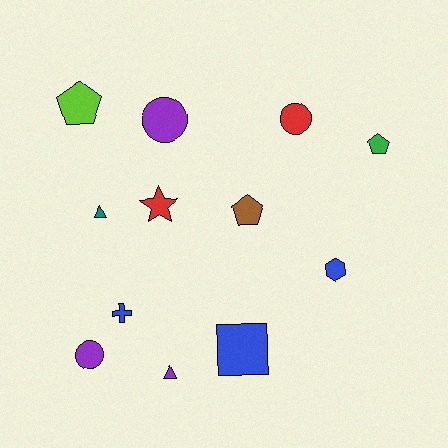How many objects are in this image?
There are 12 objects.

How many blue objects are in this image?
There are 3 blue objects.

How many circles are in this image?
There are 3 circles.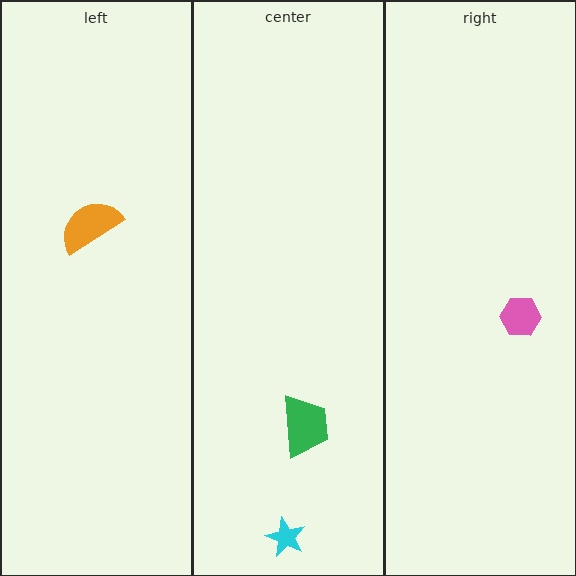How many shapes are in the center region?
2.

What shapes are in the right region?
The pink hexagon.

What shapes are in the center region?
The green trapezoid, the cyan star.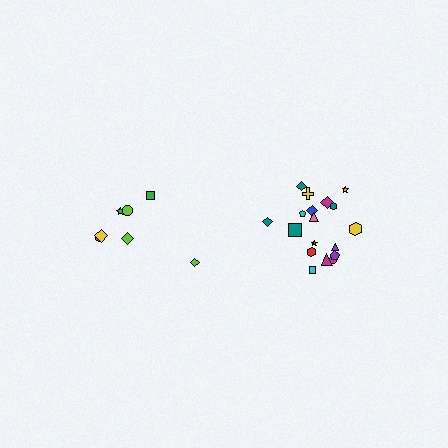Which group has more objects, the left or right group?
The right group.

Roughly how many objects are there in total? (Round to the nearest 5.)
Roughly 25 objects in total.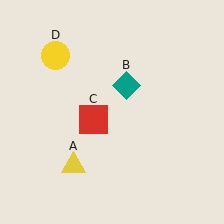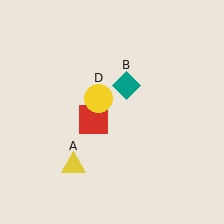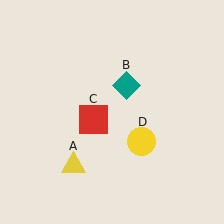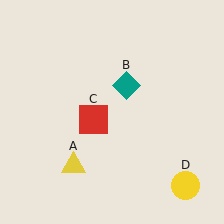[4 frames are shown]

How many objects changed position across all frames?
1 object changed position: yellow circle (object D).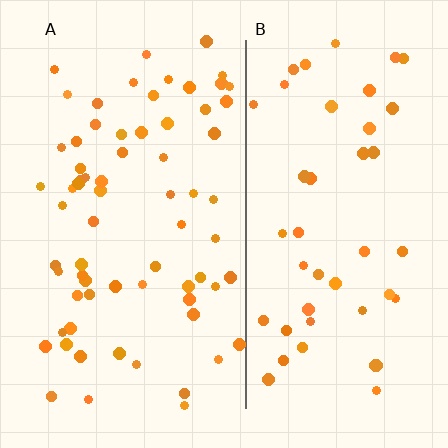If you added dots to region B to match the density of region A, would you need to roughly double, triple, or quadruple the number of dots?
Approximately double.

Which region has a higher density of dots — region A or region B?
A (the left).